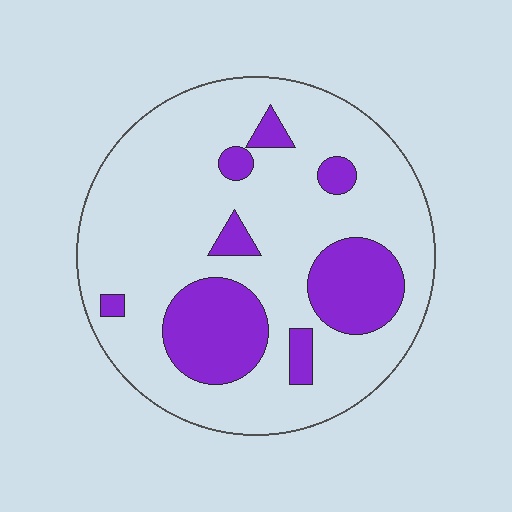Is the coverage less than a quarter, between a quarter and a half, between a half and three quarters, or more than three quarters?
Less than a quarter.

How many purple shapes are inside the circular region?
8.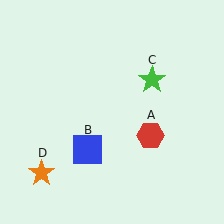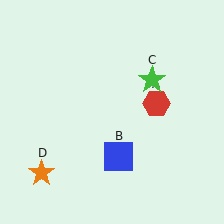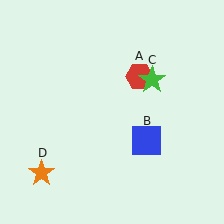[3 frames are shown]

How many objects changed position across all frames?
2 objects changed position: red hexagon (object A), blue square (object B).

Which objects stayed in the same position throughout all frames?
Green star (object C) and orange star (object D) remained stationary.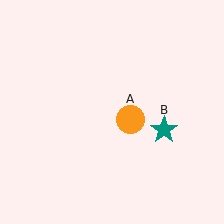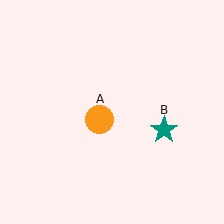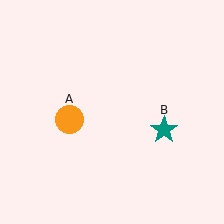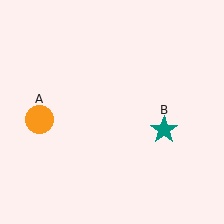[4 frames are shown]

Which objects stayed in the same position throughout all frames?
Teal star (object B) remained stationary.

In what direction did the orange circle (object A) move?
The orange circle (object A) moved left.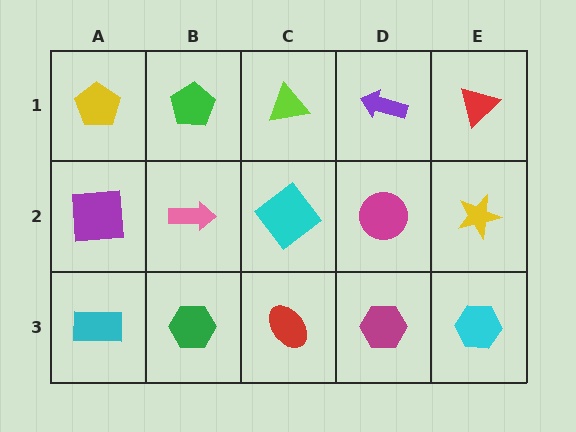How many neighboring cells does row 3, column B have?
3.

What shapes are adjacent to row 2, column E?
A red triangle (row 1, column E), a cyan hexagon (row 3, column E), a magenta circle (row 2, column D).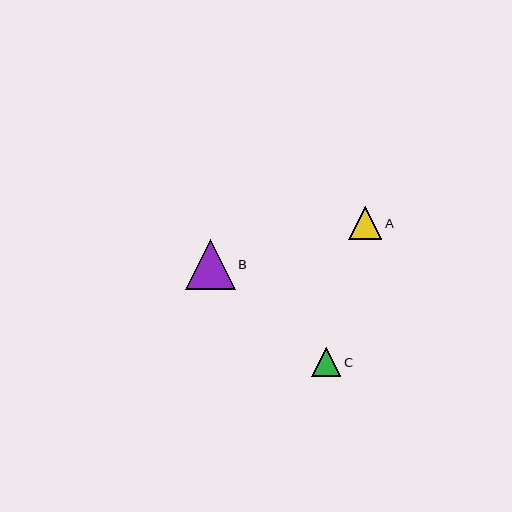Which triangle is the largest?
Triangle B is the largest with a size of approximately 50 pixels.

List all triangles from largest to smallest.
From largest to smallest: B, A, C.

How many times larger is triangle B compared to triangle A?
Triangle B is approximately 1.5 times the size of triangle A.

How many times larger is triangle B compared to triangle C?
Triangle B is approximately 1.7 times the size of triangle C.